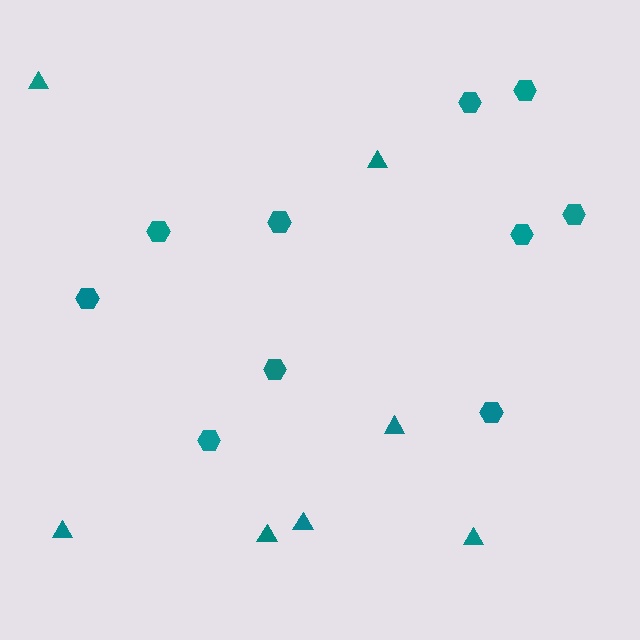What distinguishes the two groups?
There are 2 groups: one group of hexagons (10) and one group of triangles (7).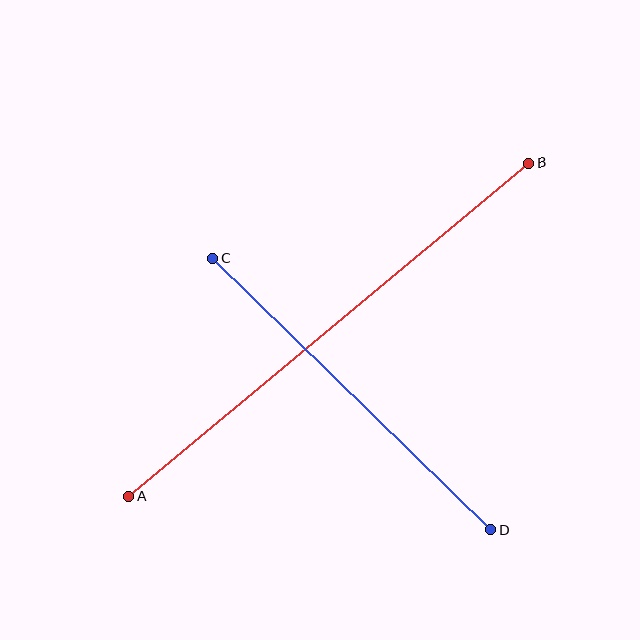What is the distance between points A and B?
The distance is approximately 520 pixels.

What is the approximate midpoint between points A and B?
The midpoint is at approximately (329, 330) pixels.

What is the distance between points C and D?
The distance is approximately 389 pixels.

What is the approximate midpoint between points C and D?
The midpoint is at approximately (352, 394) pixels.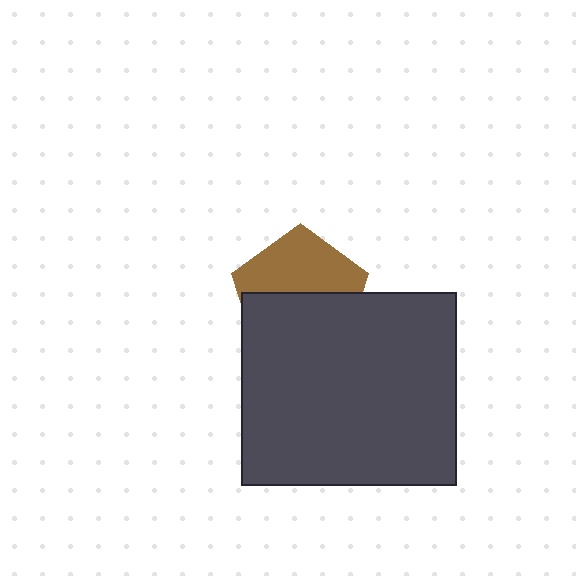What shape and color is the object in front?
The object in front is a dark gray rectangle.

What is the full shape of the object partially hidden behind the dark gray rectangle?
The partially hidden object is a brown pentagon.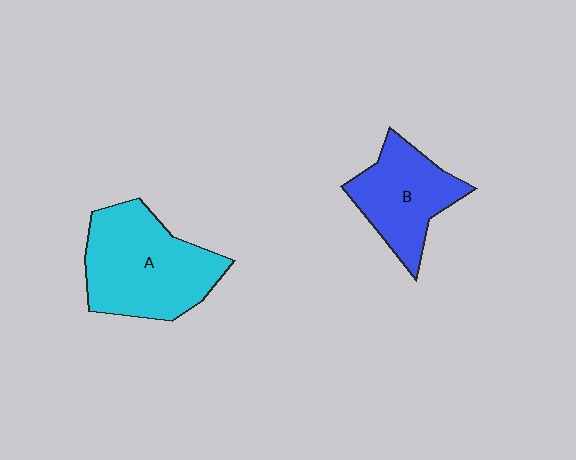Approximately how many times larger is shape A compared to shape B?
Approximately 1.4 times.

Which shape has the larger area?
Shape A (cyan).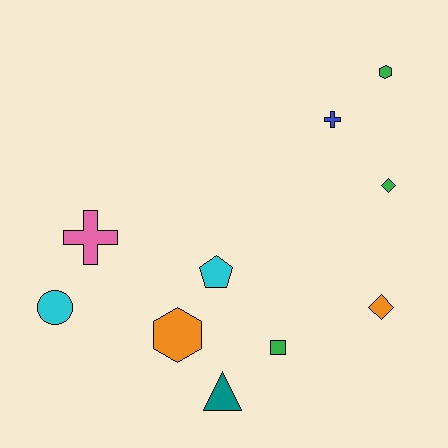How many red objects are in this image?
There are no red objects.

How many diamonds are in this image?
There are 2 diamonds.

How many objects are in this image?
There are 10 objects.